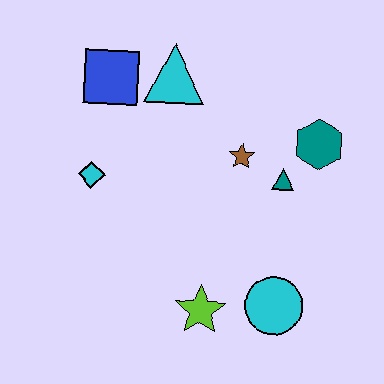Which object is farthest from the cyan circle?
The blue square is farthest from the cyan circle.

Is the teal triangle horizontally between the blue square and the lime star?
No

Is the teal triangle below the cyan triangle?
Yes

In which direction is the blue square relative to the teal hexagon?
The blue square is to the left of the teal hexagon.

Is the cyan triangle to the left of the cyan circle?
Yes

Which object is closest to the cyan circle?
The lime star is closest to the cyan circle.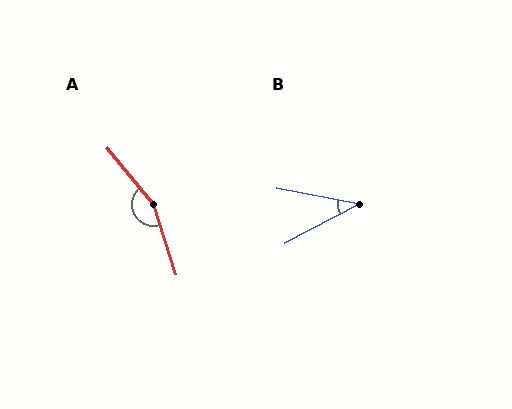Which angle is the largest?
A, at approximately 159 degrees.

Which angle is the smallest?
B, at approximately 38 degrees.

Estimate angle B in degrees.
Approximately 38 degrees.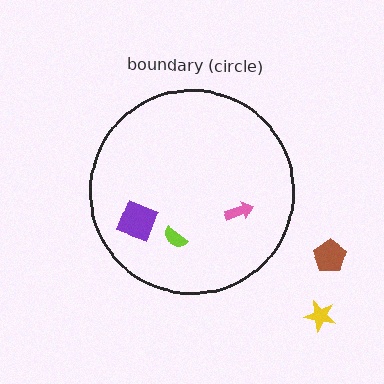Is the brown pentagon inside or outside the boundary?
Outside.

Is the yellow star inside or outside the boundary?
Outside.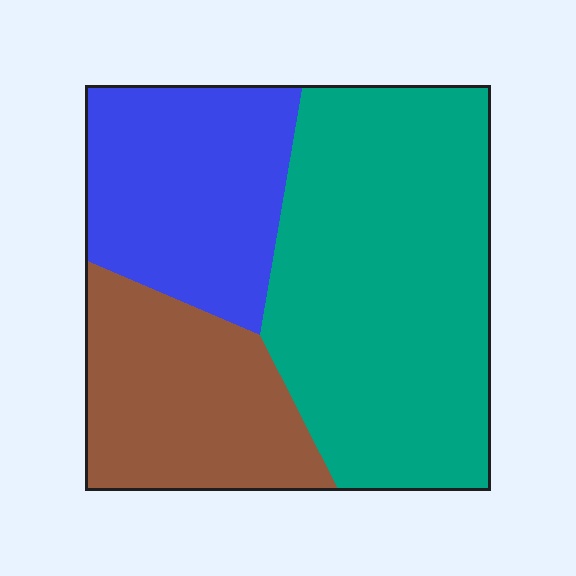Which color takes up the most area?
Teal, at roughly 50%.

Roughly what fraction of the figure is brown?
Brown covers 24% of the figure.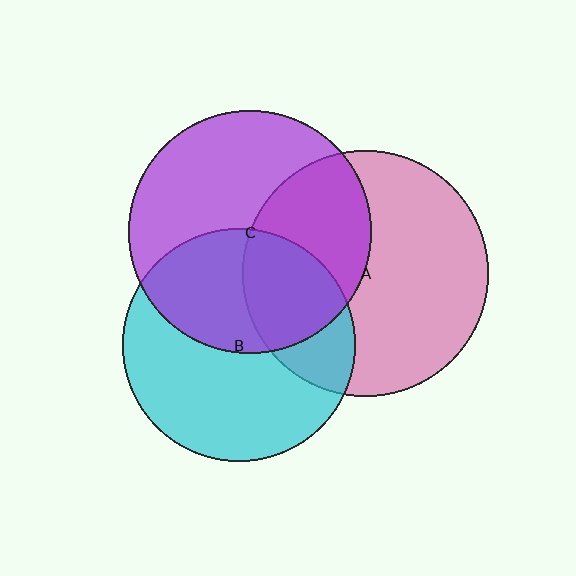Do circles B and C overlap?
Yes.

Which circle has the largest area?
Circle A (pink).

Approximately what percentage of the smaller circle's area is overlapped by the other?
Approximately 45%.